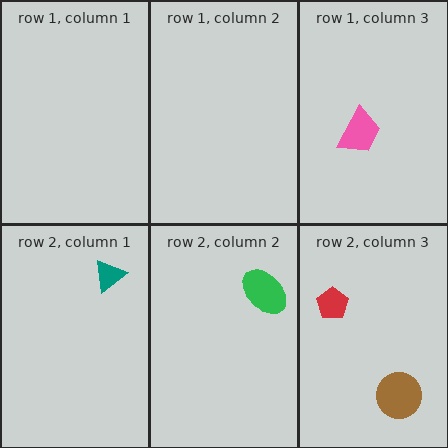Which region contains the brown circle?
The row 2, column 3 region.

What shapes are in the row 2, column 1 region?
The teal triangle.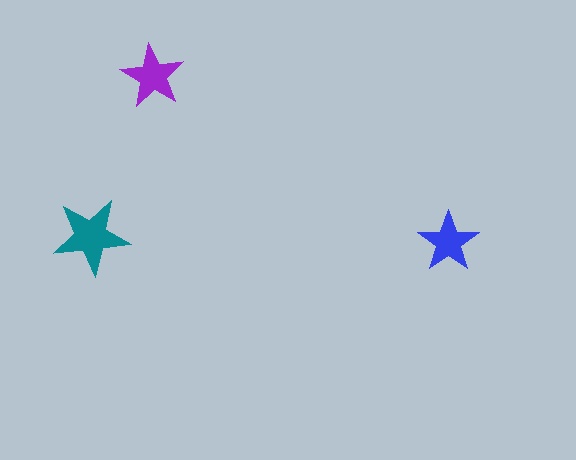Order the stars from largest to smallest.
the teal one, the purple one, the blue one.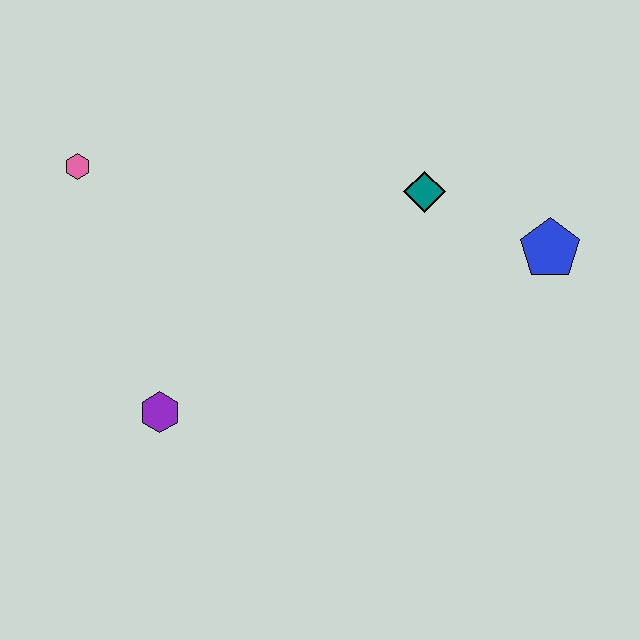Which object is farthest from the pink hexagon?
The blue pentagon is farthest from the pink hexagon.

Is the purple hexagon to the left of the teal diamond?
Yes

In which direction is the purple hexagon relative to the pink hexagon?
The purple hexagon is below the pink hexagon.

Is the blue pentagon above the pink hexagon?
No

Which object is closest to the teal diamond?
The blue pentagon is closest to the teal diamond.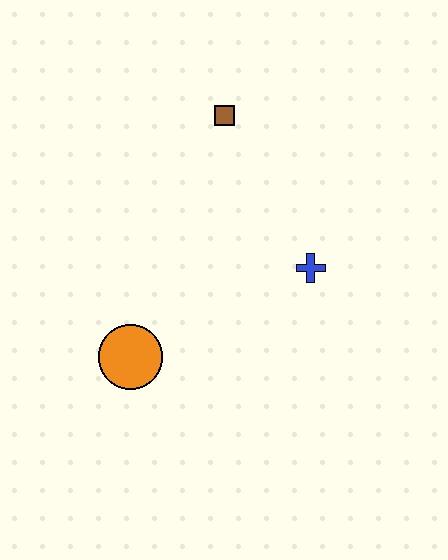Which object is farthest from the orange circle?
The brown square is farthest from the orange circle.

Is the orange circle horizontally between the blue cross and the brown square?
No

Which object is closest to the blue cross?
The brown square is closest to the blue cross.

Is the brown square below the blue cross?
No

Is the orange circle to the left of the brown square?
Yes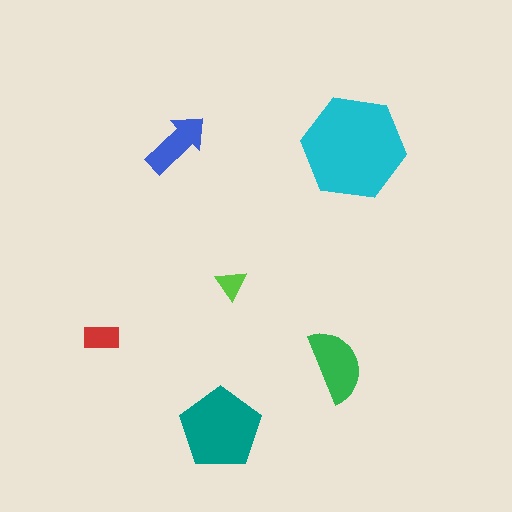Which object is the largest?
The cyan hexagon.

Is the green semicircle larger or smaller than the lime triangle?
Larger.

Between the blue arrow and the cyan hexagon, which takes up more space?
The cyan hexagon.